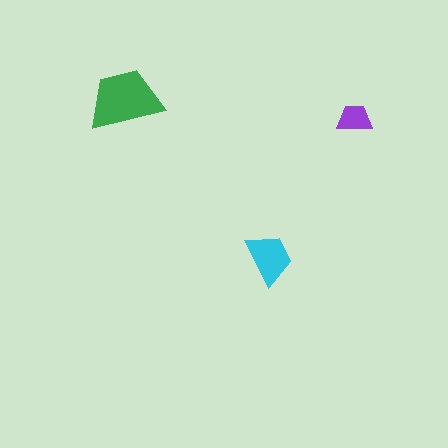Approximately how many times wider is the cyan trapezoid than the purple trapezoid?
About 1.5 times wider.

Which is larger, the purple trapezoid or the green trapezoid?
The green one.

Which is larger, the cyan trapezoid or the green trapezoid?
The green one.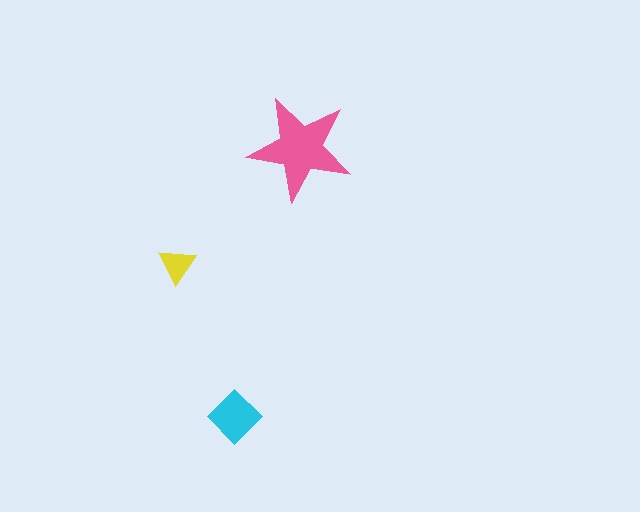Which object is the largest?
The pink star.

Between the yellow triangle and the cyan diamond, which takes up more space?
The cyan diamond.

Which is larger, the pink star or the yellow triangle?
The pink star.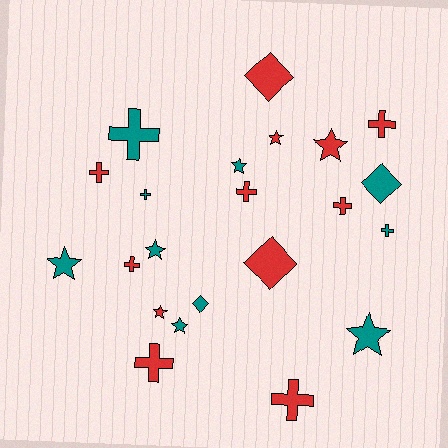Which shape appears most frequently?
Cross, with 10 objects.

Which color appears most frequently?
Red, with 12 objects.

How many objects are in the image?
There are 22 objects.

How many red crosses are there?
There are 7 red crosses.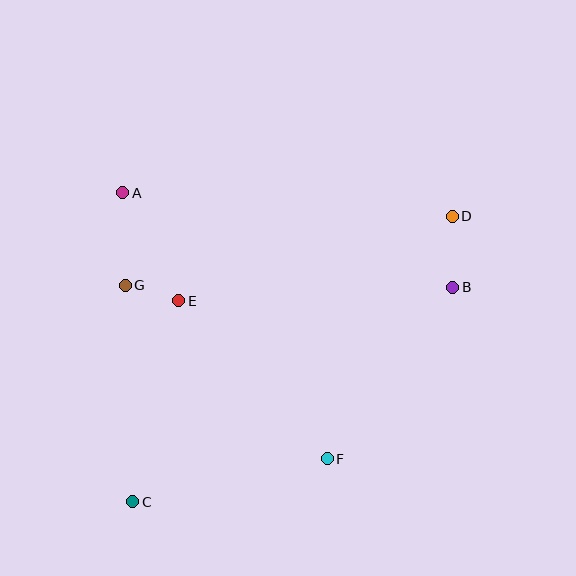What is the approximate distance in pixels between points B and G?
The distance between B and G is approximately 328 pixels.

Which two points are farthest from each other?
Points C and D are farthest from each other.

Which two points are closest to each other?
Points E and G are closest to each other.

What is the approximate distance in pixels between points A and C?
The distance between A and C is approximately 309 pixels.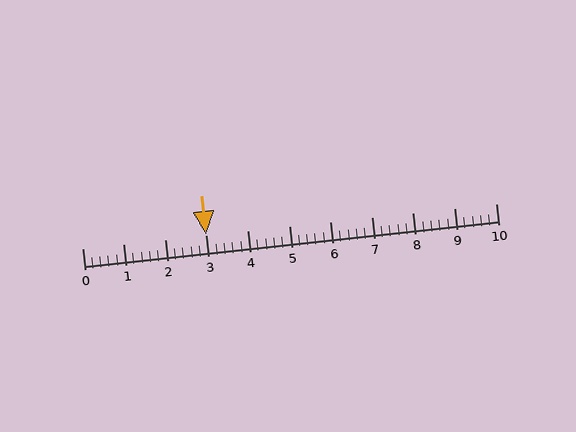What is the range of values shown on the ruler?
The ruler shows values from 0 to 10.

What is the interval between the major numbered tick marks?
The major tick marks are spaced 1 units apart.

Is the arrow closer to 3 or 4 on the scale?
The arrow is closer to 3.